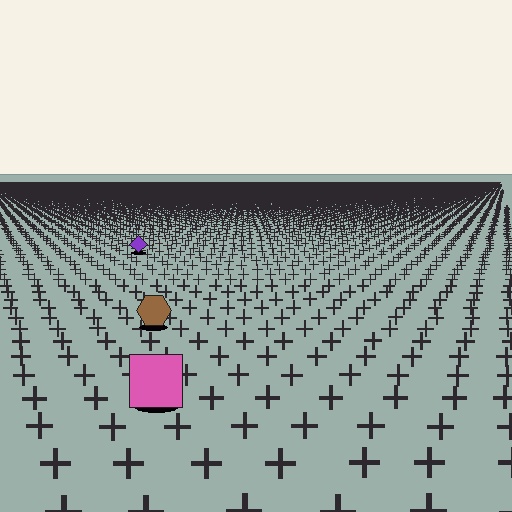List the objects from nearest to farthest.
From nearest to farthest: the pink square, the brown hexagon, the purple diamond.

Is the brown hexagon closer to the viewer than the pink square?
No. The pink square is closer — you can tell from the texture gradient: the ground texture is coarser near it.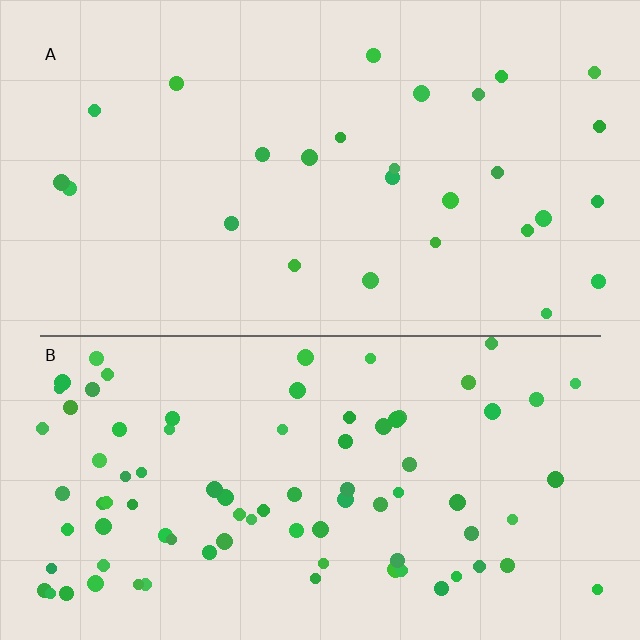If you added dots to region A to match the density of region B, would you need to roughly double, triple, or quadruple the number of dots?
Approximately triple.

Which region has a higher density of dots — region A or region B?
B (the bottom).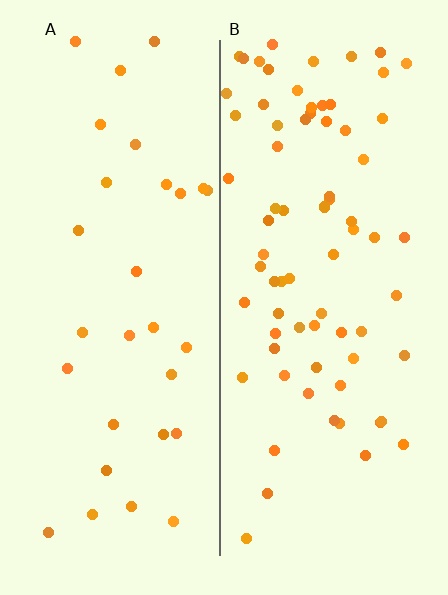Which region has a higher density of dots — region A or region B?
B (the right).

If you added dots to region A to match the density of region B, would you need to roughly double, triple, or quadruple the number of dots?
Approximately triple.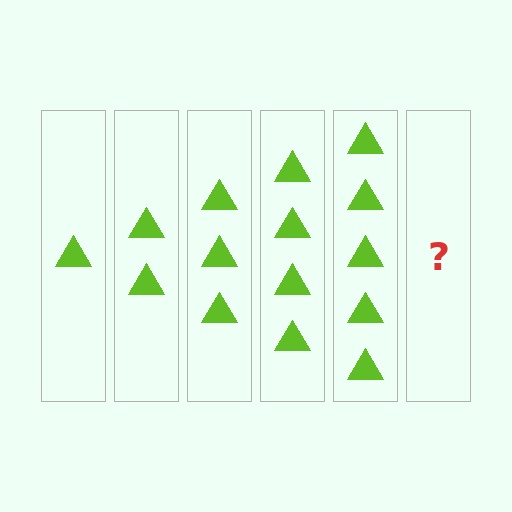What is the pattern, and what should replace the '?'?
The pattern is that each step adds one more triangle. The '?' should be 6 triangles.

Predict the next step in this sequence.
The next step is 6 triangles.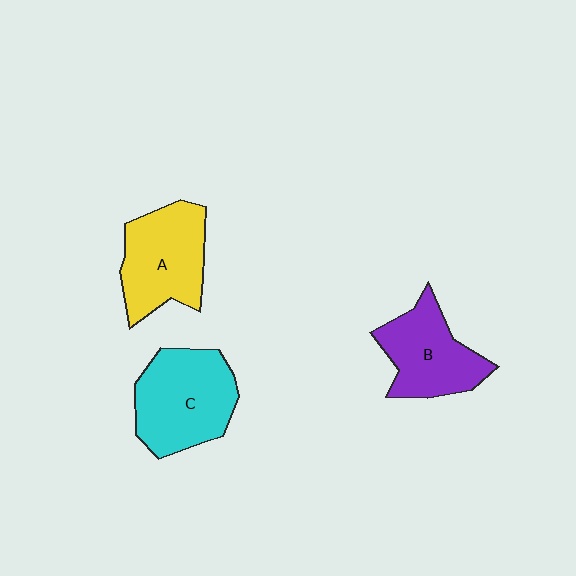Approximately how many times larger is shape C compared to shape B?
Approximately 1.2 times.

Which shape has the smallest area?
Shape B (purple).